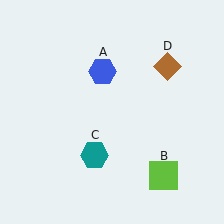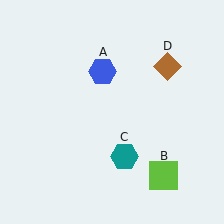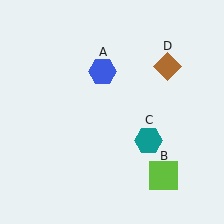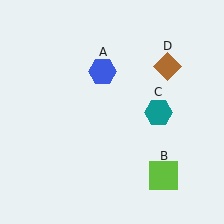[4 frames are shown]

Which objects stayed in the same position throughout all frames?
Blue hexagon (object A) and lime square (object B) and brown diamond (object D) remained stationary.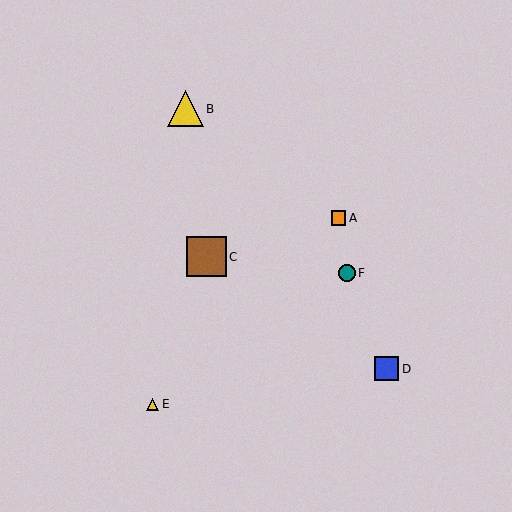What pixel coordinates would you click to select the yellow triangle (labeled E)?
Click at (153, 404) to select the yellow triangle E.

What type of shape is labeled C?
Shape C is a brown square.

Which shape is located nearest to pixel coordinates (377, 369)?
The blue square (labeled D) at (387, 369) is nearest to that location.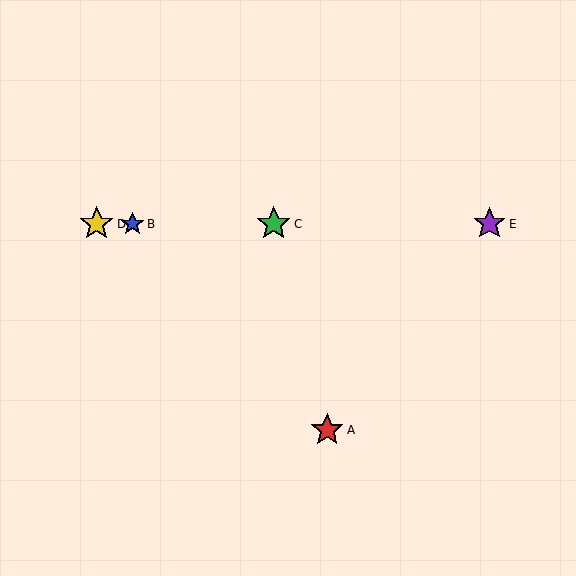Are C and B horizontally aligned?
Yes, both are at y≈224.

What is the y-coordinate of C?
Object C is at y≈224.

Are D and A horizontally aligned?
No, D is at y≈224 and A is at y≈430.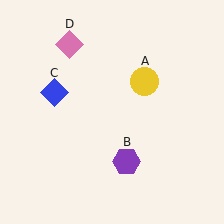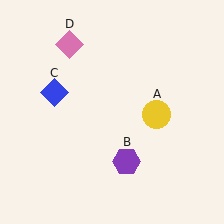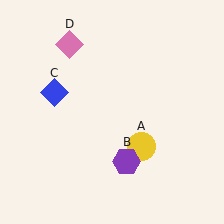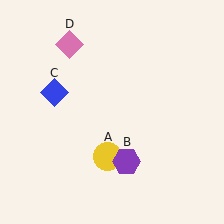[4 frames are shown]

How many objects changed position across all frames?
1 object changed position: yellow circle (object A).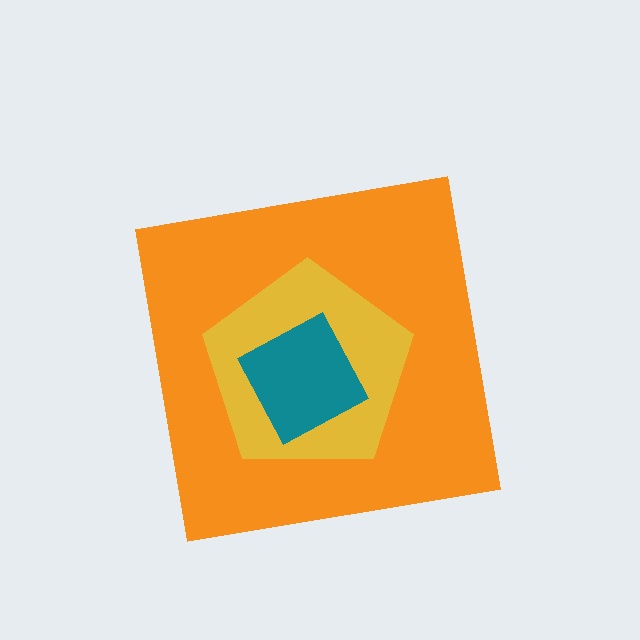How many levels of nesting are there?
3.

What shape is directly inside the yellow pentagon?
The teal square.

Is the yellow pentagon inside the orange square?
Yes.